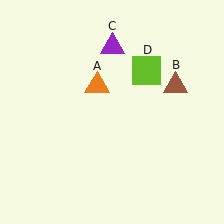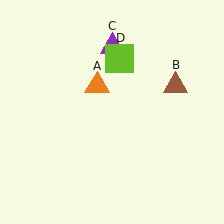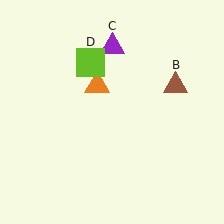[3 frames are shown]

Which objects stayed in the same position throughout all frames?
Orange triangle (object A) and brown triangle (object B) and purple triangle (object C) remained stationary.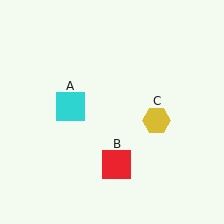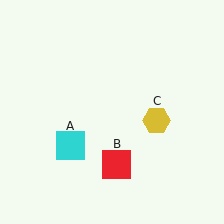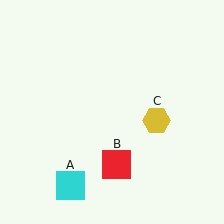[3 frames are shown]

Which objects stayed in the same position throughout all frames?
Red square (object B) and yellow hexagon (object C) remained stationary.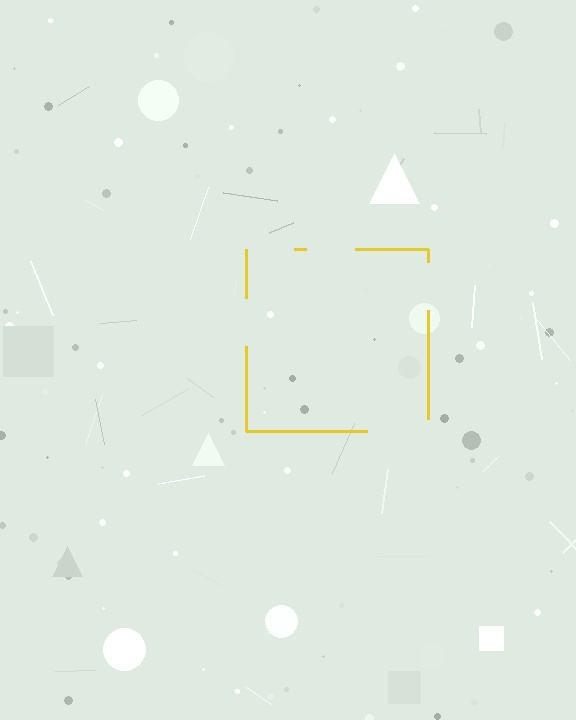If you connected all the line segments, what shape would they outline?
They would outline a square.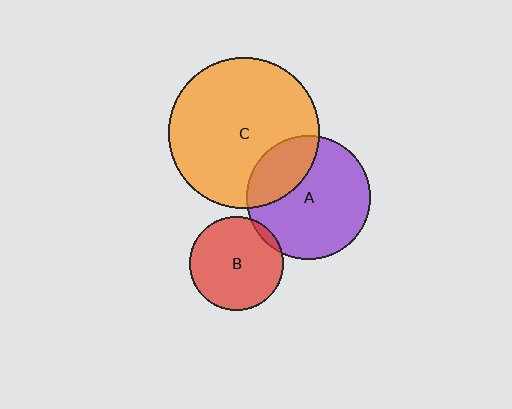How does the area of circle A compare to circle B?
Approximately 1.7 times.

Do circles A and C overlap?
Yes.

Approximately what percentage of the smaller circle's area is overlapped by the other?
Approximately 25%.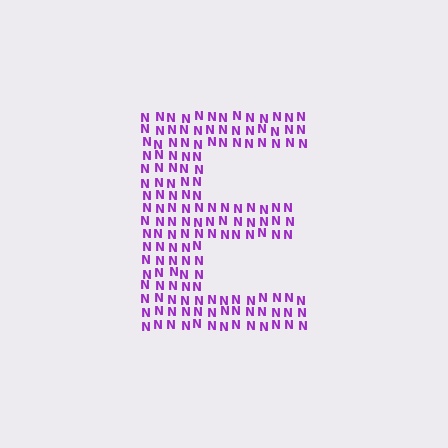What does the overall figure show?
The overall figure shows the letter E.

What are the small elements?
The small elements are letter N's.